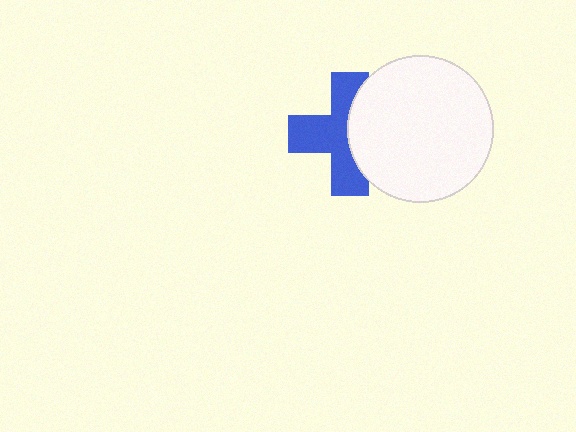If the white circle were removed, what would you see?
You would see the complete blue cross.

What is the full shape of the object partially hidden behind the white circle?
The partially hidden object is a blue cross.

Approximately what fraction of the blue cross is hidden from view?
Roughly 41% of the blue cross is hidden behind the white circle.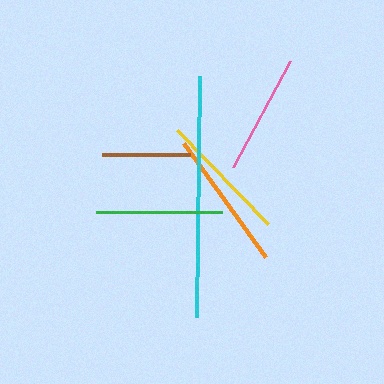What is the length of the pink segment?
The pink segment is approximately 121 pixels long.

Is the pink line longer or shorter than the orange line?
The orange line is longer than the pink line.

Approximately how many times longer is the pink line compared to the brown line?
The pink line is approximately 1.4 times the length of the brown line.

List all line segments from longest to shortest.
From longest to shortest: cyan, orange, yellow, green, pink, brown.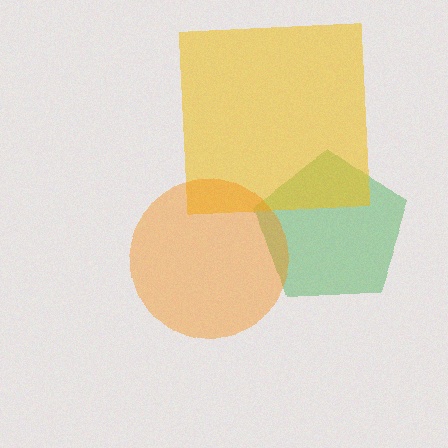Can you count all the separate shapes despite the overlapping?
Yes, there are 3 separate shapes.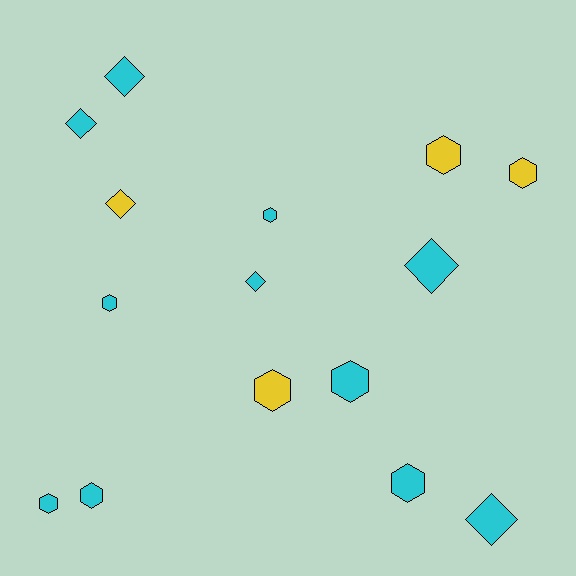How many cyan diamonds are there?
There are 5 cyan diamonds.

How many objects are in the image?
There are 15 objects.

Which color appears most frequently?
Cyan, with 11 objects.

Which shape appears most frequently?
Hexagon, with 9 objects.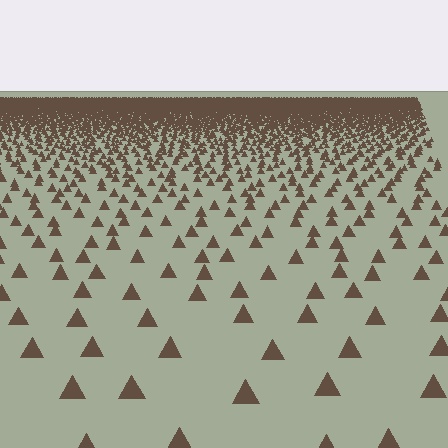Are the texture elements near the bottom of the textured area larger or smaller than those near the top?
Larger. Near the bottom, elements are closer to the viewer and appear at a bigger on-screen size.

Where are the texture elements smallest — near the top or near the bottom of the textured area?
Near the top.